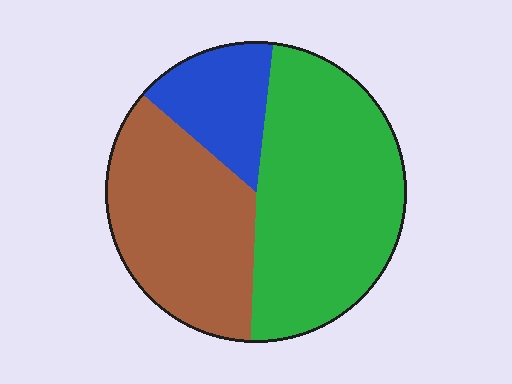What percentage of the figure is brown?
Brown covers about 35% of the figure.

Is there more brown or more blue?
Brown.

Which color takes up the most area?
Green, at roughly 50%.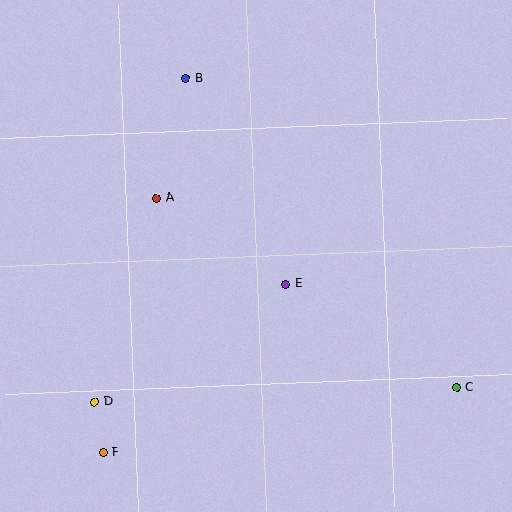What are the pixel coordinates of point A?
Point A is at (157, 198).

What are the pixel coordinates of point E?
Point E is at (286, 284).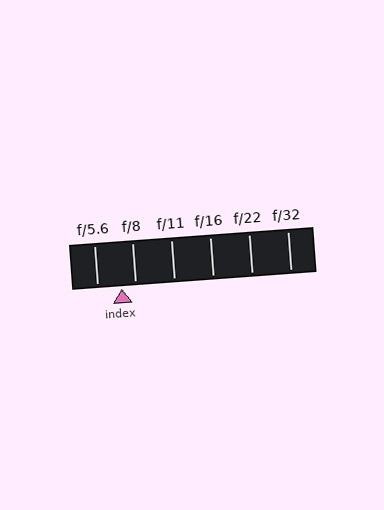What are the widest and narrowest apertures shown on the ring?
The widest aperture shown is f/5.6 and the narrowest is f/32.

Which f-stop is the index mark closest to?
The index mark is closest to f/8.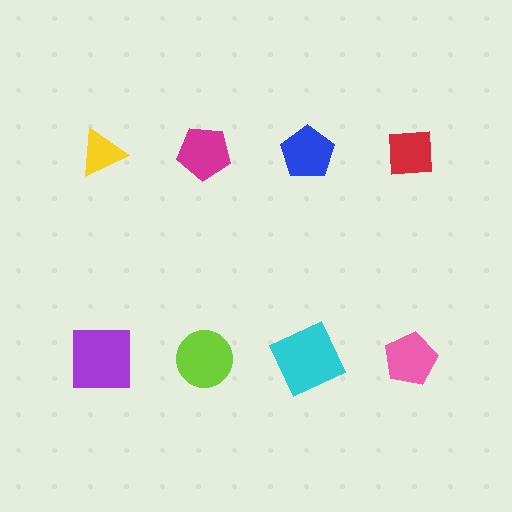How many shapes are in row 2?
4 shapes.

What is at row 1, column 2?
A magenta pentagon.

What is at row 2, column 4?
A pink pentagon.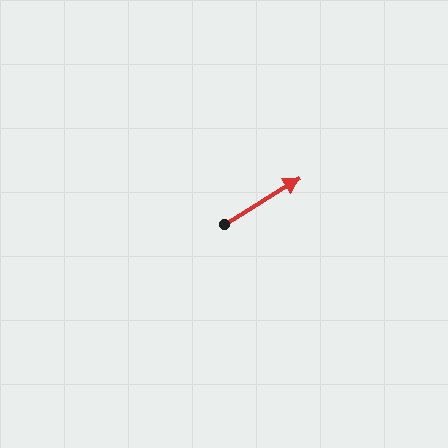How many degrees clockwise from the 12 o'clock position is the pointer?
Approximately 58 degrees.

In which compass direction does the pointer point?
Northeast.